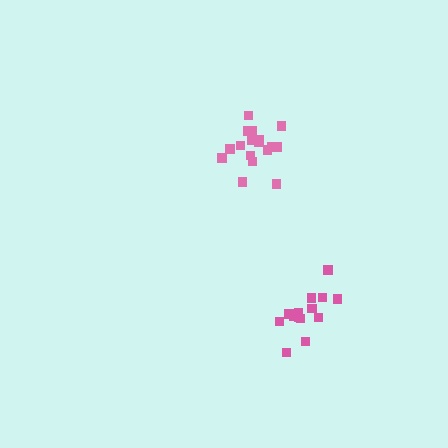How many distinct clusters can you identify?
There are 2 distinct clusters.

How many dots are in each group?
Group 1: 14 dots, Group 2: 17 dots (31 total).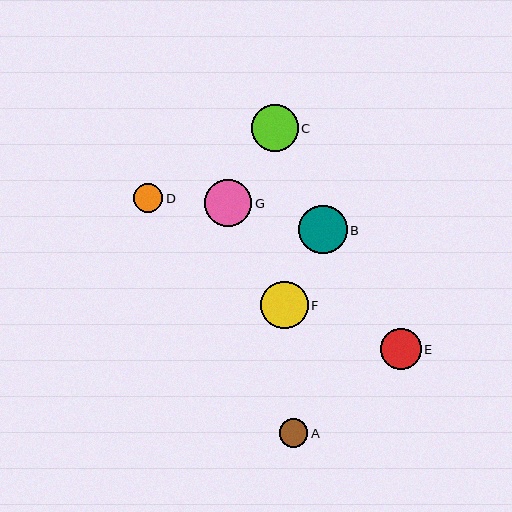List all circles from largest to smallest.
From largest to smallest: B, F, C, G, E, D, A.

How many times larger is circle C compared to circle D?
Circle C is approximately 1.6 times the size of circle D.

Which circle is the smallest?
Circle A is the smallest with a size of approximately 29 pixels.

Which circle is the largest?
Circle B is the largest with a size of approximately 48 pixels.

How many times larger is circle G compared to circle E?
Circle G is approximately 1.1 times the size of circle E.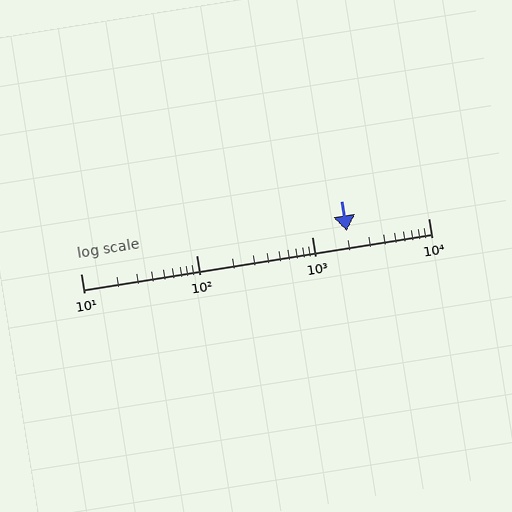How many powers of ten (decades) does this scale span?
The scale spans 3 decades, from 10 to 10000.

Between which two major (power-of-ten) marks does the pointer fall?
The pointer is between 1000 and 10000.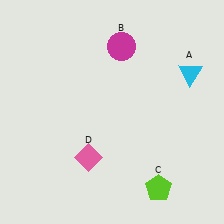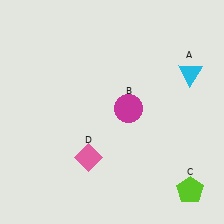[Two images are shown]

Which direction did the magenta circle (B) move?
The magenta circle (B) moved down.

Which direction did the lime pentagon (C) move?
The lime pentagon (C) moved right.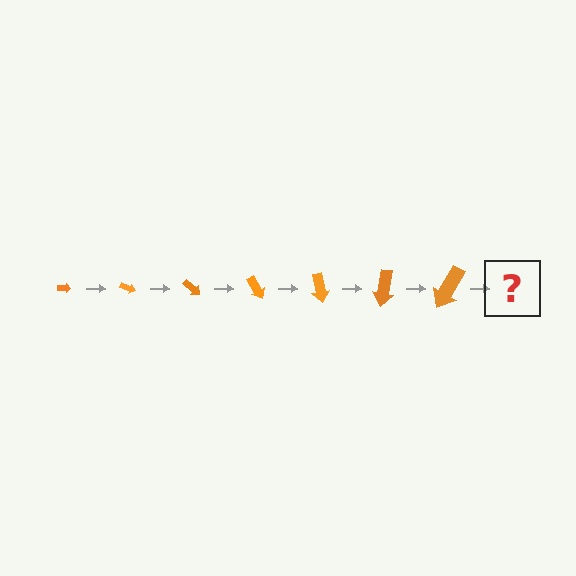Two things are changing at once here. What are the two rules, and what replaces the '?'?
The two rules are that the arrow grows larger each step and it rotates 20 degrees each step. The '?' should be an arrow, larger than the previous one and rotated 140 degrees from the start.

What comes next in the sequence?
The next element should be an arrow, larger than the previous one and rotated 140 degrees from the start.